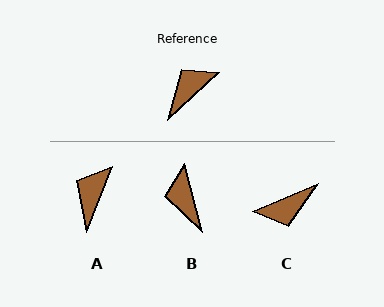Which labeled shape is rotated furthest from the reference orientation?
C, about 161 degrees away.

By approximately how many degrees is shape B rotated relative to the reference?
Approximately 62 degrees counter-clockwise.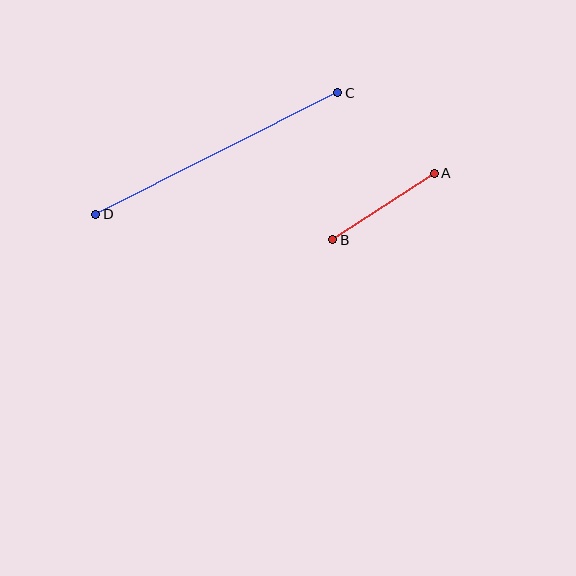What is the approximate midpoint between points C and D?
The midpoint is at approximately (217, 154) pixels.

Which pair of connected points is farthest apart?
Points C and D are farthest apart.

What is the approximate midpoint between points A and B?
The midpoint is at approximately (384, 207) pixels.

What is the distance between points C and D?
The distance is approximately 271 pixels.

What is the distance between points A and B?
The distance is approximately 121 pixels.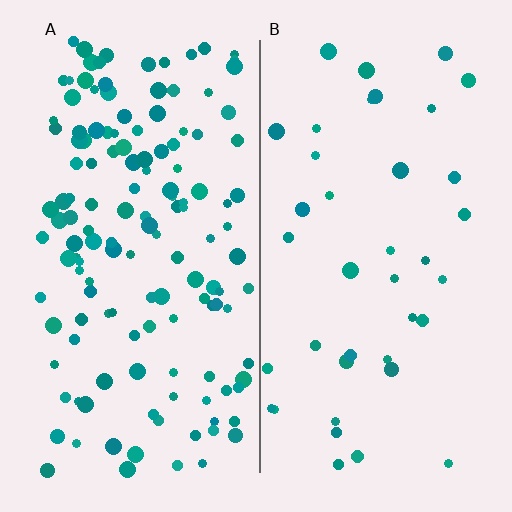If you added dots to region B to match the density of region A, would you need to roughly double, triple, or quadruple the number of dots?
Approximately quadruple.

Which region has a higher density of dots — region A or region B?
A (the left).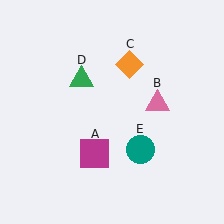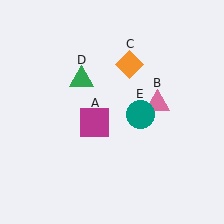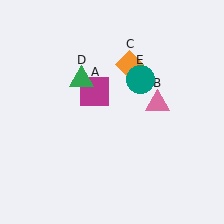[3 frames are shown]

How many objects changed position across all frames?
2 objects changed position: magenta square (object A), teal circle (object E).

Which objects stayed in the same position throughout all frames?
Pink triangle (object B) and orange diamond (object C) and green triangle (object D) remained stationary.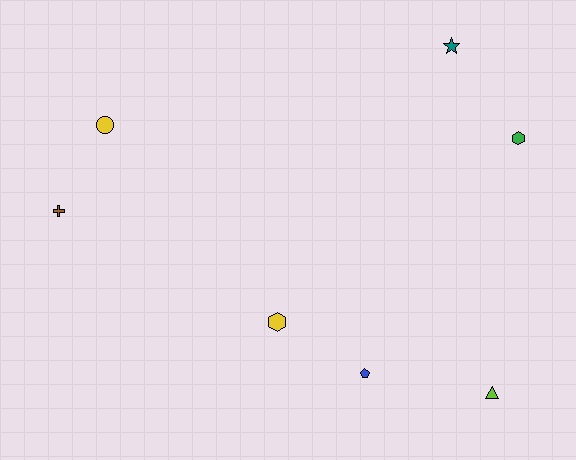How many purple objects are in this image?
There are no purple objects.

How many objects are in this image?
There are 7 objects.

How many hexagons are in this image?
There are 2 hexagons.